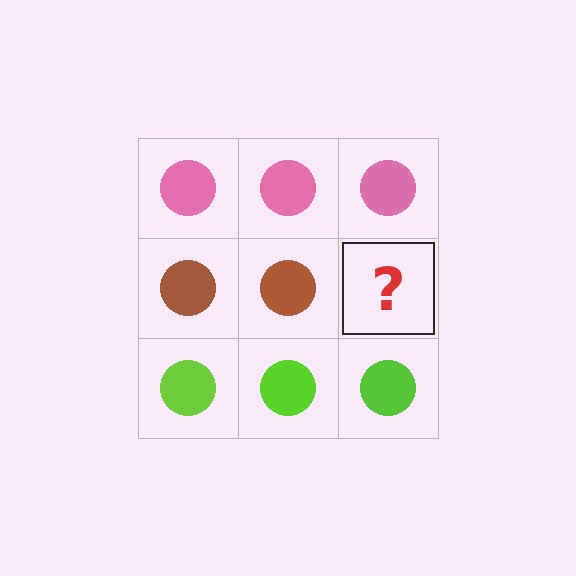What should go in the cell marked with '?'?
The missing cell should contain a brown circle.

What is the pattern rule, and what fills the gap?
The rule is that each row has a consistent color. The gap should be filled with a brown circle.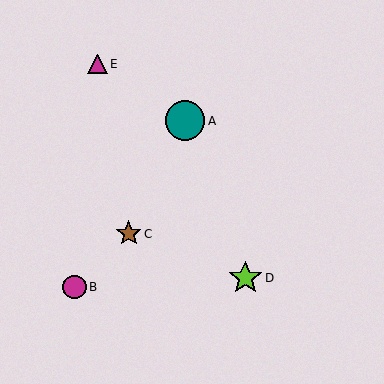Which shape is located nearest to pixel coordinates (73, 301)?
The magenta circle (labeled B) at (74, 287) is nearest to that location.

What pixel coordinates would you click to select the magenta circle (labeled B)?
Click at (74, 287) to select the magenta circle B.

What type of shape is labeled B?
Shape B is a magenta circle.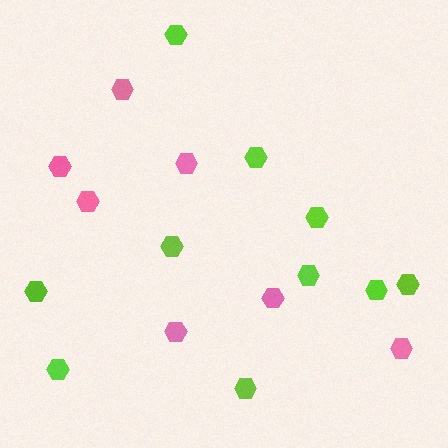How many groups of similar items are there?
There are 2 groups: one group of lime hexagons (10) and one group of pink hexagons (7).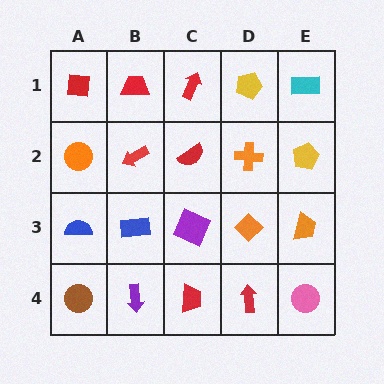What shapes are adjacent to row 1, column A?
An orange circle (row 2, column A), a red trapezoid (row 1, column B).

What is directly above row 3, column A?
An orange circle.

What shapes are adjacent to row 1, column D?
An orange cross (row 2, column D), a red arrow (row 1, column C), a cyan rectangle (row 1, column E).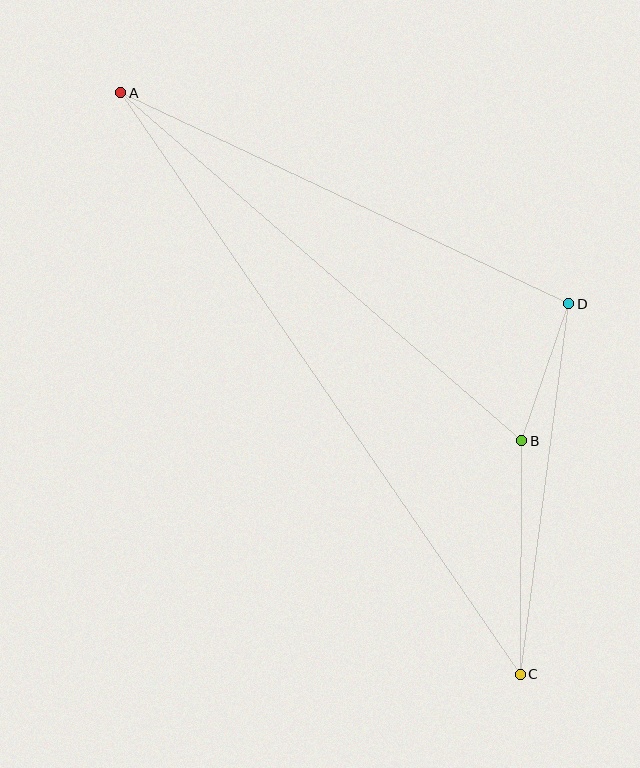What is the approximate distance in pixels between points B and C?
The distance between B and C is approximately 233 pixels.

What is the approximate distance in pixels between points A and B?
The distance between A and B is approximately 532 pixels.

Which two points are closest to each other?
Points B and D are closest to each other.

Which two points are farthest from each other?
Points A and C are farthest from each other.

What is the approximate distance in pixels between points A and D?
The distance between A and D is approximately 496 pixels.